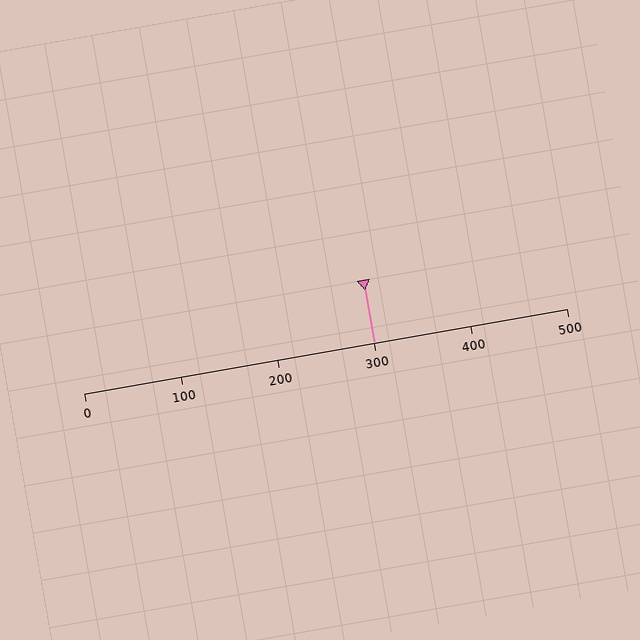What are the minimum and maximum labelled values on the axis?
The axis runs from 0 to 500.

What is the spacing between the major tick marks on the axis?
The major ticks are spaced 100 apart.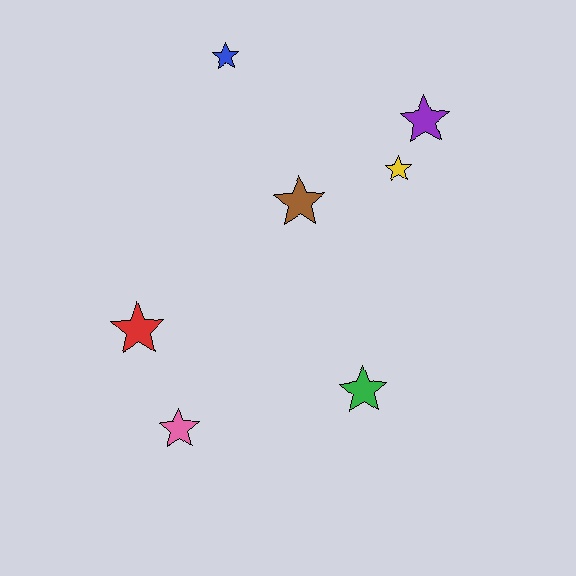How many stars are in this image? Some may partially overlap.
There are 7 stars.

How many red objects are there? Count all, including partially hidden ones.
There is 1 red object.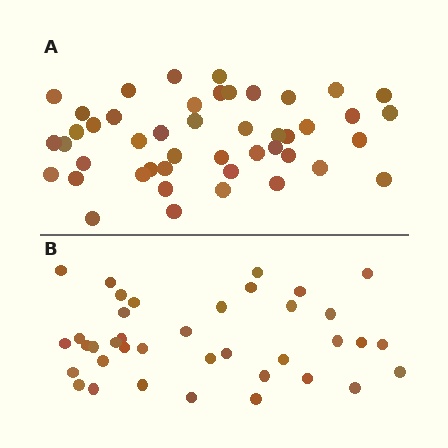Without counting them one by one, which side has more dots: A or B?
Region A (the top region) has more dots.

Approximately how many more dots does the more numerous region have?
Region A has roughly 8 or so more dots than region B.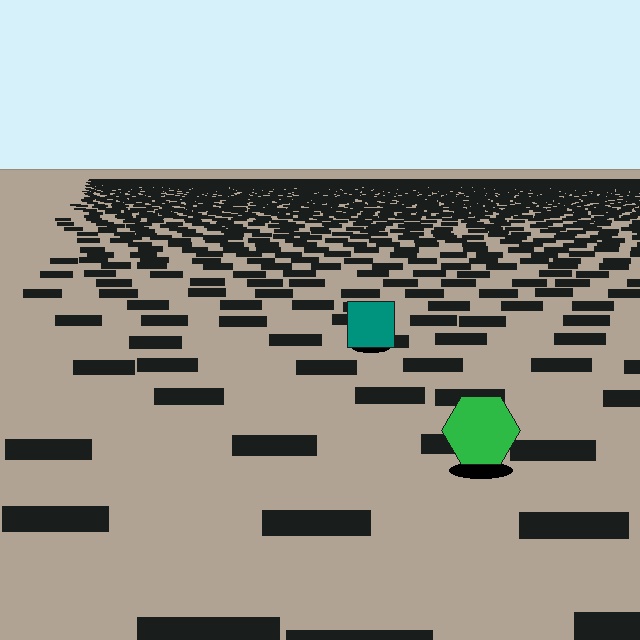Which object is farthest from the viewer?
The teal square is farthest from the viewer. It appears smaller and the ground texture around it is denser.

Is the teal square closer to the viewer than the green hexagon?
No. The green hexagon is closer — you can tell from the texture gradient: the ground texture is coarser near it.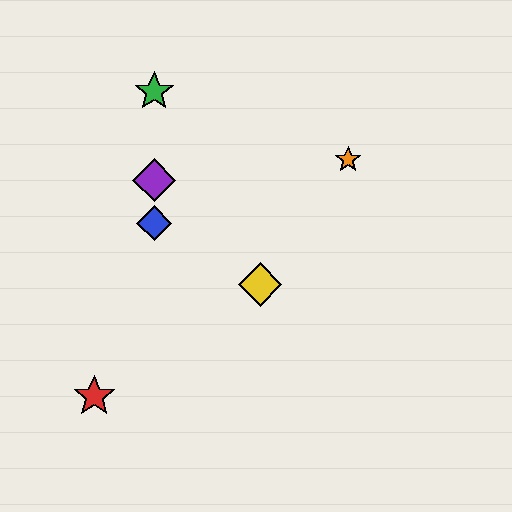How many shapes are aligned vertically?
3 shapes (the blue diamond, the green star, the purple diamond) are aligned vertically.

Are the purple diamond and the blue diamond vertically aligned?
Yes, both are at x≈154.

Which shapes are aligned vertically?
The blue diamond, the green star, the purple diamond are aligned vertically.